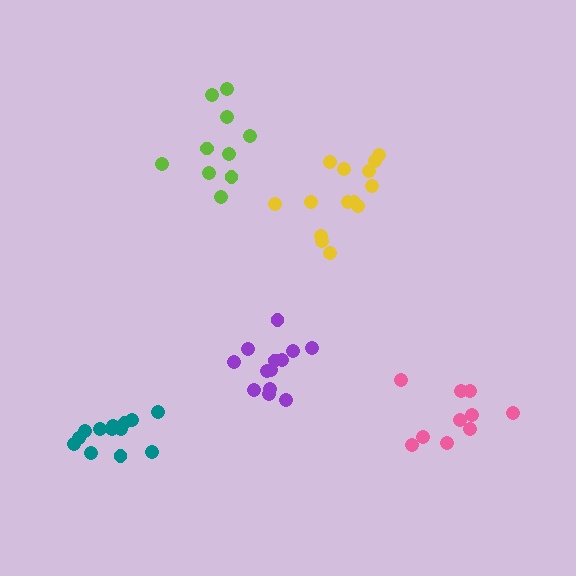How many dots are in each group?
Group 1: 13 dots, Group 2: 10 dots, Group 3: 10 dots, Group 4: 13 dots, Group 5: 14 dots (60 total).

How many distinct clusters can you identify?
There are 5 distinct clusters.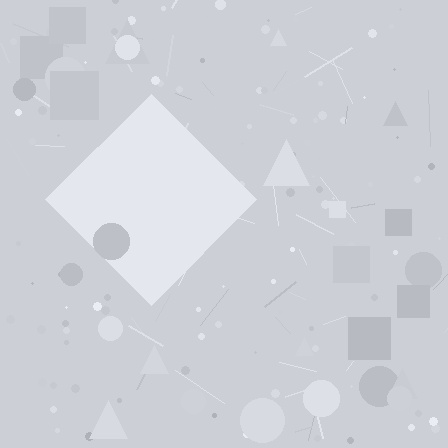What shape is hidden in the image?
A diamond is hidden in the image.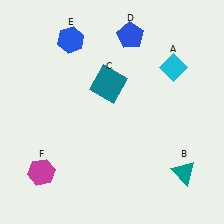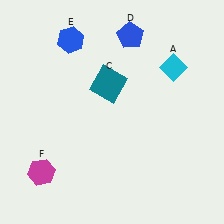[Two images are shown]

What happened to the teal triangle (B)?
The teal triangle (B) was removed in Image 2. It was in the bottom-right area of Image 1.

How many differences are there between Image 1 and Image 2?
There is 1 difference between the two images.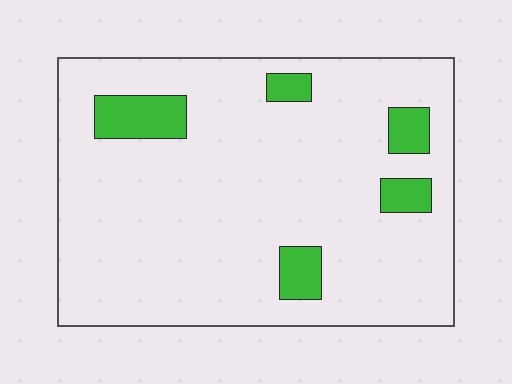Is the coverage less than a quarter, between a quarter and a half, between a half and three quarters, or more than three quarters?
Less than a quarter.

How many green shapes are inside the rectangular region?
5.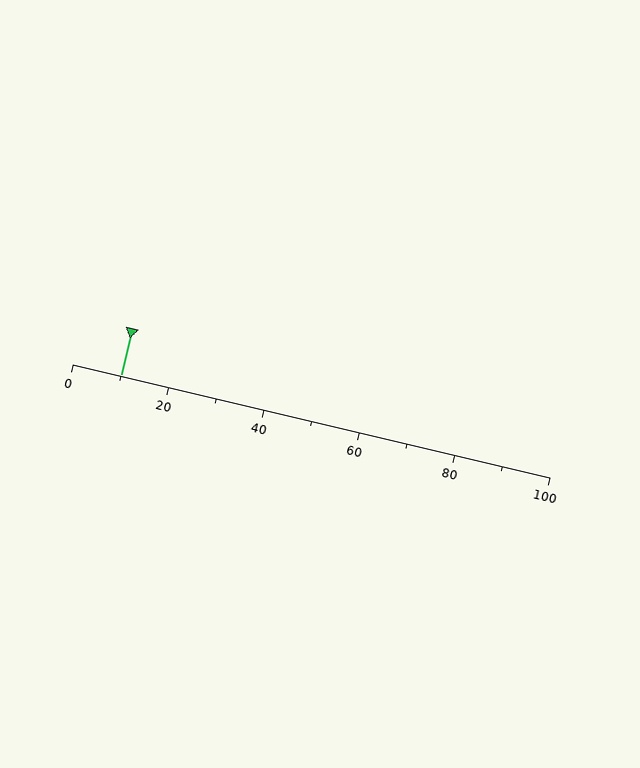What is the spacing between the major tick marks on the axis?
The major ticks are spaced 20 apart.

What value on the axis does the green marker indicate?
The marker indicates approximately 10.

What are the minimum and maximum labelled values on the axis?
The axis runs from 0 to 100.